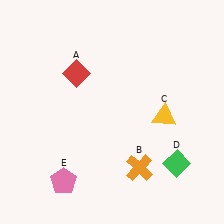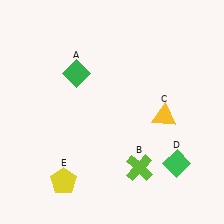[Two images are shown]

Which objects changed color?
A changed from red to green. B changed from orange to lime. E changed from pink to yellow.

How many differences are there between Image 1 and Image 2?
There are 3 differences between the two images.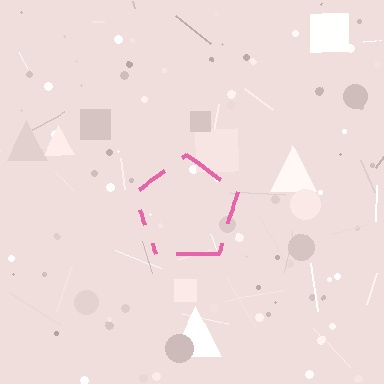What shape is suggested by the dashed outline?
The dashed outline suggests a pentagon.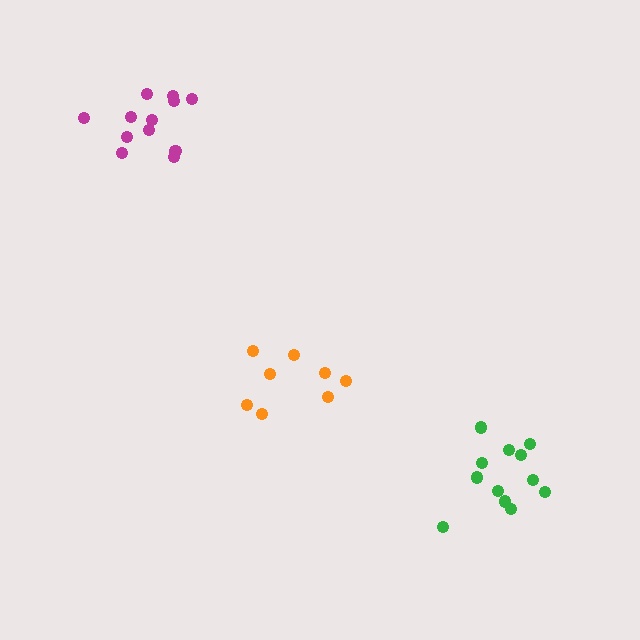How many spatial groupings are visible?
There are 3 spatial groupings.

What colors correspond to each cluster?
The clusters are colored: orange, green, magenta.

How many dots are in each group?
Group 1: 8 dots, Group 2: 12 dots, Group 3: 12 dots (32 total).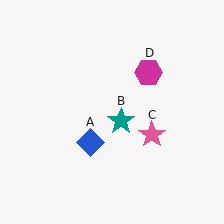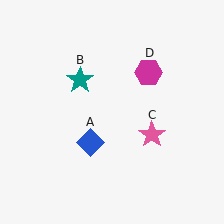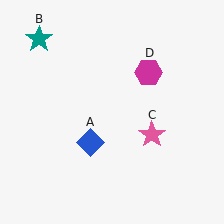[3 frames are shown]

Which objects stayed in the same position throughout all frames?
Blue diamond (object A) and pink star (object C) and magenta hexagon (object D) remained stationary.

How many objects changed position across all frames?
1 object changed position: teal star (object B).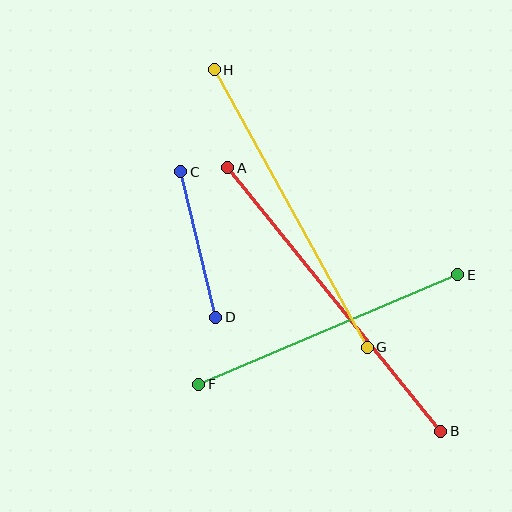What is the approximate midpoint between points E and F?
The midpoint is at approximately (328, 329) pixels.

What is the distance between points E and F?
The distance is approximately 281 pixels.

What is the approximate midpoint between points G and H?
The midpoint is at approximately (291, 208) pixels.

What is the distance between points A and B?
The distance is approximately 339 pixels.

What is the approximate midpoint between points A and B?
The midpoint is at approximately (334, 300) pixels.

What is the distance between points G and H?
The distance is approximately 317 pixels.